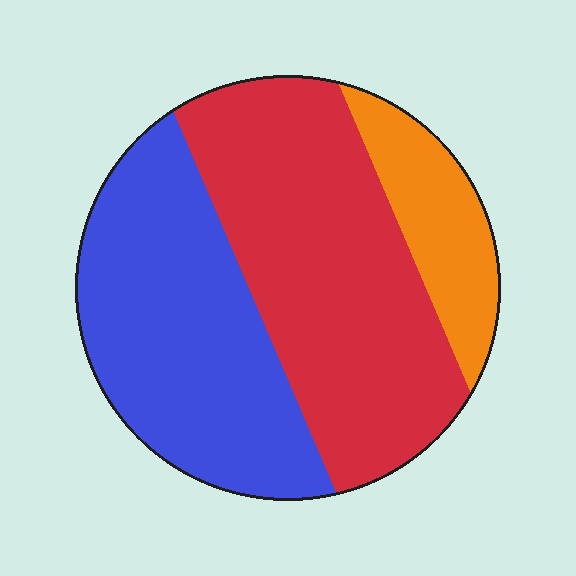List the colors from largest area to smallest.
From largest to smallest: red, blue, orange.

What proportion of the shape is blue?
Blue takes up between a quarter and a half of the shape.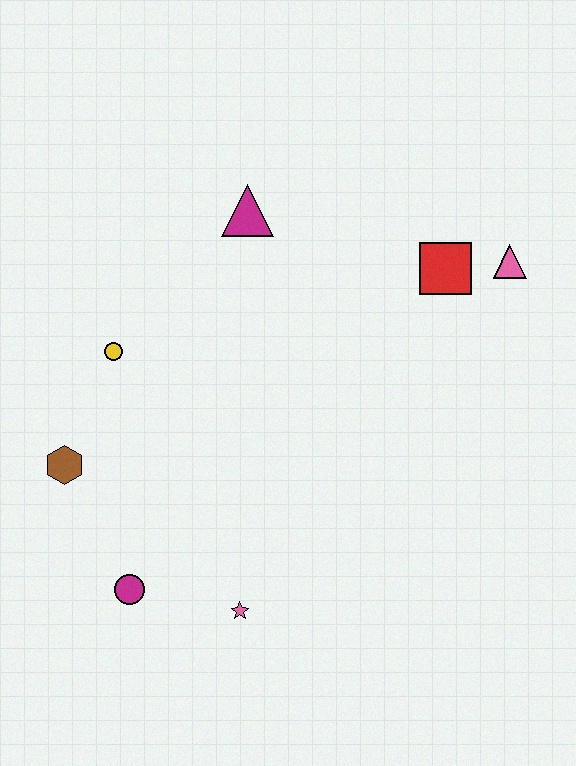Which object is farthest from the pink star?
The pink triangle is farthest from the pink star.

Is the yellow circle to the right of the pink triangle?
No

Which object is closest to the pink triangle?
The red square is closest to the pink triangle.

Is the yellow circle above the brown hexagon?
Yes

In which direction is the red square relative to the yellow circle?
The red square is to the right of the yellow circle.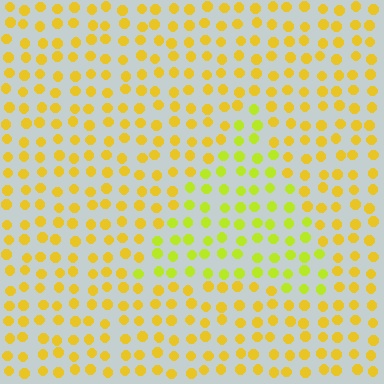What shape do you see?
I see a triangle.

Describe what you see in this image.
The image is filled with small yellow elements in a uniform arrangement. A triangle-shaped region is visible where the elements are tinted to a slightly different hue, forming a subtle color boundary.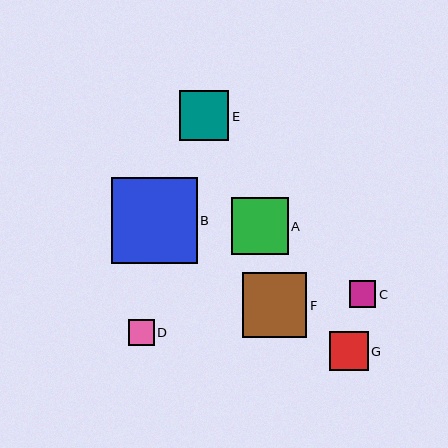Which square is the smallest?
Square D is the smallest with a size of approximately 26 pixels.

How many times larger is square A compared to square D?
Square A is approximately 2.2 times the size of square D.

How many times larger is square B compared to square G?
Square B is approximately 2.2 times the size of square G.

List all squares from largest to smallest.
From largest to smallest: B, F, A, E, G, C, D.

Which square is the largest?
Square B is the largest with a size of approximately 85 pixels.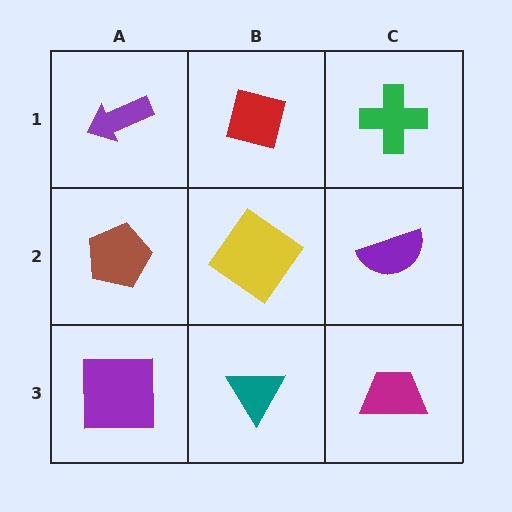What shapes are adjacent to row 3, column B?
A yellow diamond (row 2, column B), a purple square (row 3, column A), a magenta trapezoid (row 3, column C).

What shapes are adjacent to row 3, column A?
A brown pentagon (row 2, column A), a teal triangle (row 3, column B).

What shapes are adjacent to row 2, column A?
A purple arrow (row 1, column A), a purple square (row 3, column A), a yellow diamond (row 2, column B).